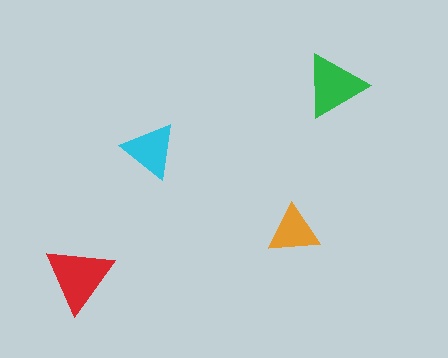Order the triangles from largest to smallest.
the red one, the green one, the cyan one, the orange one.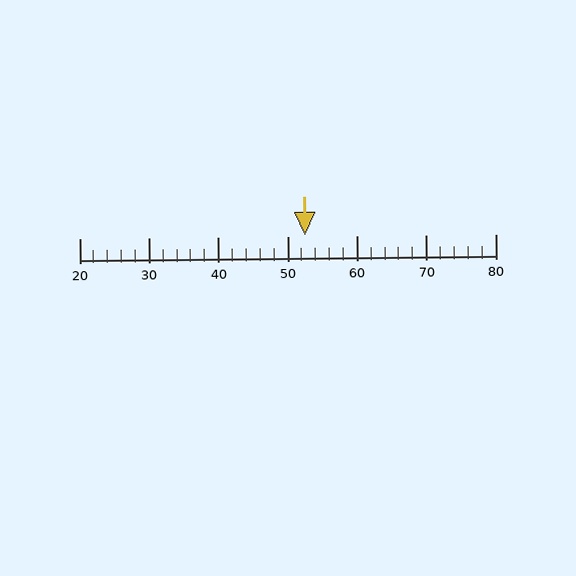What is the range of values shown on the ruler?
The ruler shows values from 20 to 80.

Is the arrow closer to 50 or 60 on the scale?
The arrow is closer to 50.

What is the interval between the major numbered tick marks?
The major tick marks are spaced 10 units apart.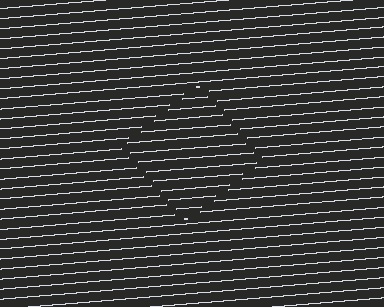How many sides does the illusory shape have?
4 sides — the line-ends trace a square.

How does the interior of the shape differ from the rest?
The interior of the shape contains the same grating, shifted by half a period — the contour is defined by the phase discontinuity where line-ends from the inner and outer gratings abut.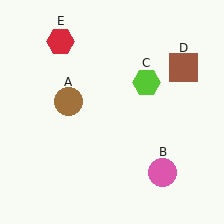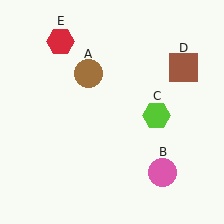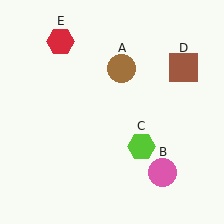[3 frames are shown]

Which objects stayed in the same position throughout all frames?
Pink circle (object B) and brown square (object D) and red hexagon (object E) remained stationary.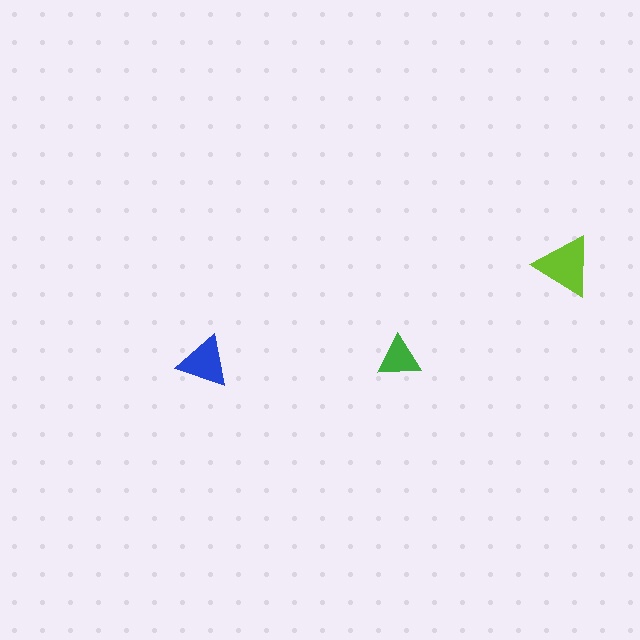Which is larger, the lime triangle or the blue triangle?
The lime one.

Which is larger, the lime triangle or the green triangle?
The lime one.